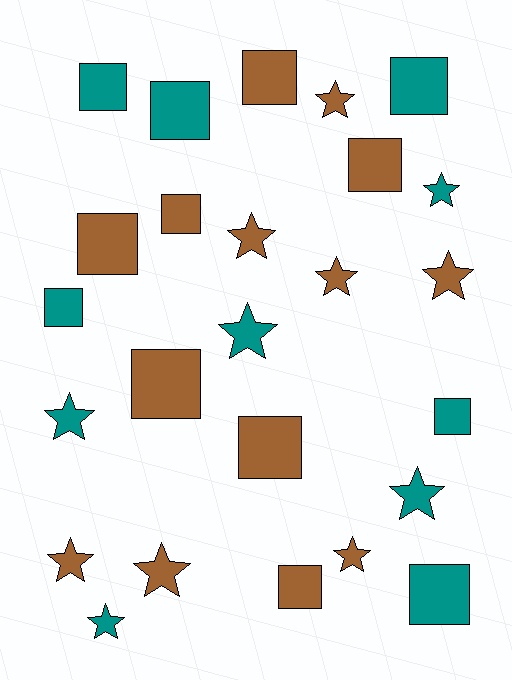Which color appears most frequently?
Brown, with 14 objects.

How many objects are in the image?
There are 25 objects.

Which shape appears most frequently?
Square, with 13 objects.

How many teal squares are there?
There are 6 teal squares.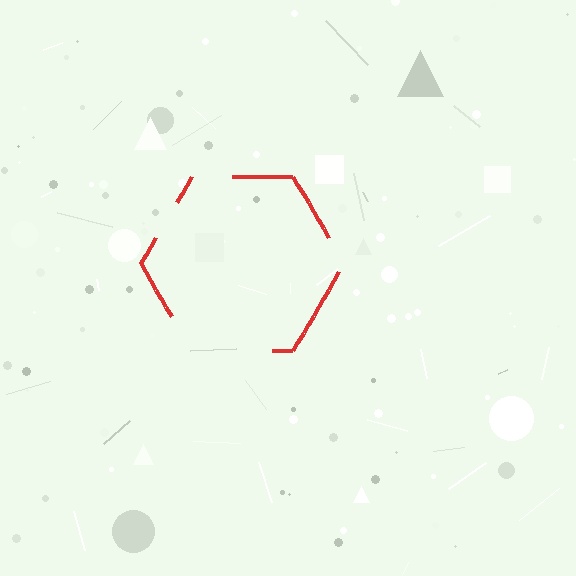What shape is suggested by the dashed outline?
The dashed outline suggests a hexagon.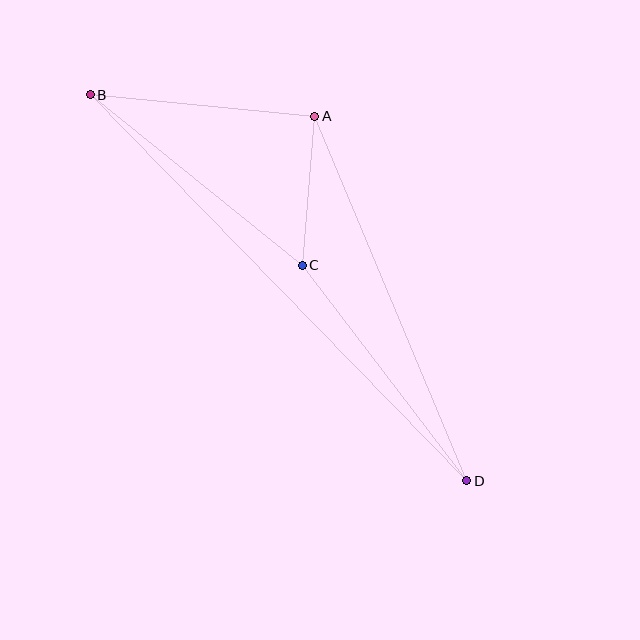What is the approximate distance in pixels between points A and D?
The distance between A and D is approximately 395 pixels.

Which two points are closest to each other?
Points A and C are closest to each other.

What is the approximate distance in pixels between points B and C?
The distance between B and C is approximately 272 pixels.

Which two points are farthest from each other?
Points B and D are farthest from each other.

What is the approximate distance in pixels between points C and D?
The distance between C and D is approximately 271 pixels.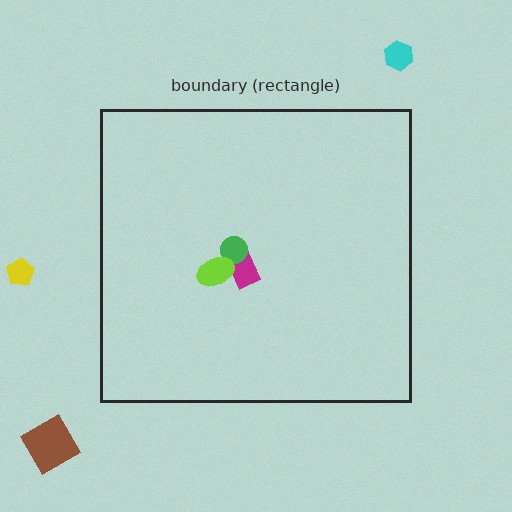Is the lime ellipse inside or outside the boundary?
Inside.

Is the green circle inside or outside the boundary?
Inside.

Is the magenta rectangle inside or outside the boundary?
Inside.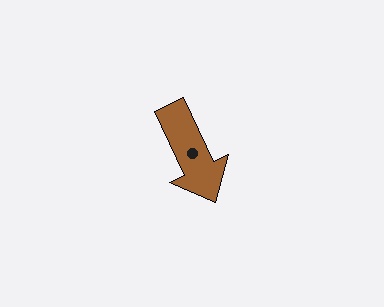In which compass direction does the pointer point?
Southeast.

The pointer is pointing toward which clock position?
Roughly 5 o'clock.